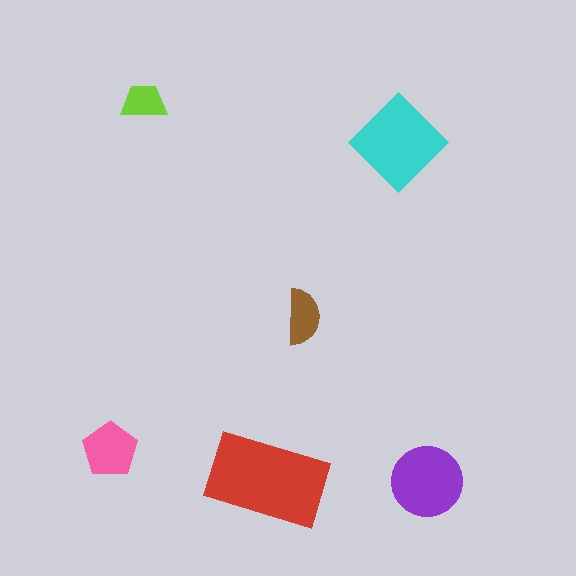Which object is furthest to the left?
The pink pentagon is leftmost.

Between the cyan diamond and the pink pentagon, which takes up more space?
The cyan diamond.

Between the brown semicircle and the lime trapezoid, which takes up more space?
The brown semicircle.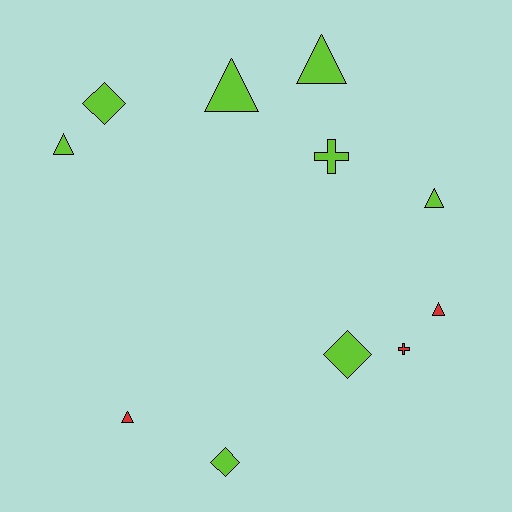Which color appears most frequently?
Lime, with 8 objects.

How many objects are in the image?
There are 11 objects.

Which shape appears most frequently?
Triangle, with 6 objects.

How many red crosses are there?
There is 1 red cross.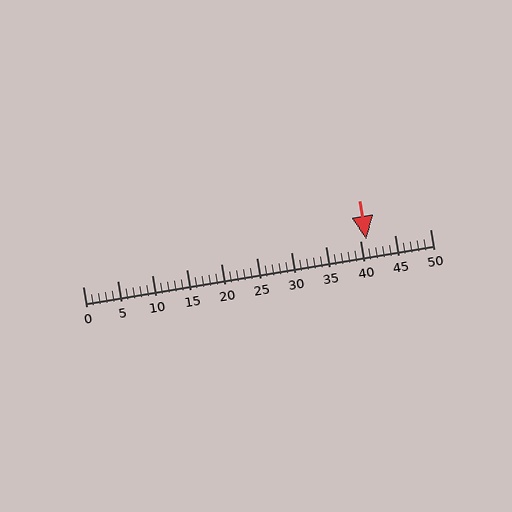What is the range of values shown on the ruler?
The ruler shows values from 0 to 50.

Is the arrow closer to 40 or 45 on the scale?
The arrow is closer to 40.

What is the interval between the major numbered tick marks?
The major tick marks are spaced 5 units apart.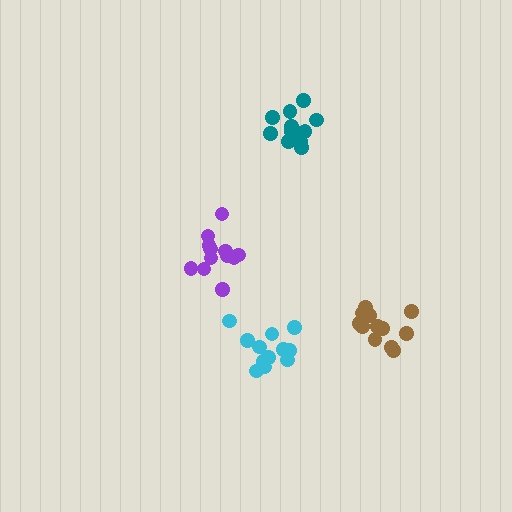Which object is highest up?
The teal cluster is topmost.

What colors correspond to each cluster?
The clusters are colored: teal, brown, cyan, purple.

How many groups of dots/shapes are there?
There are 4 groups.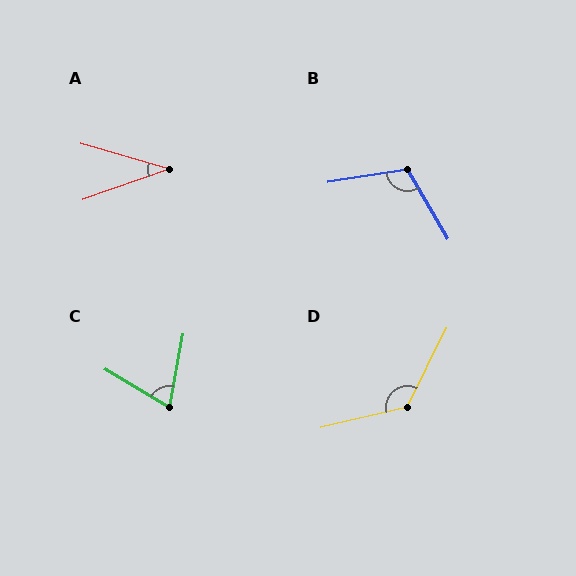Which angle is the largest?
D, at approximately 130 degrees.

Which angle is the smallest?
A, at approximately 35 degrees.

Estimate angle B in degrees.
Approximately 112 degrees.